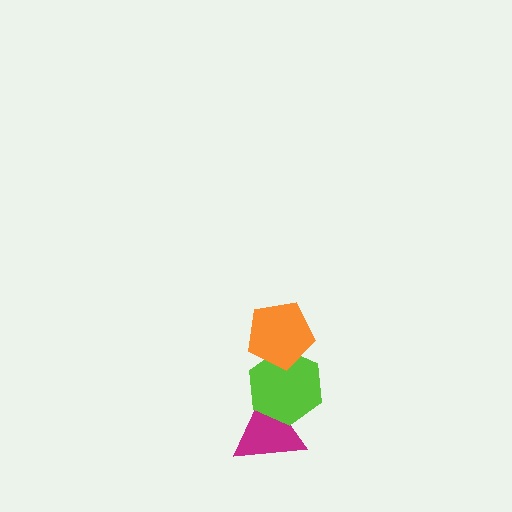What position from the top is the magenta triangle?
The magenta triangle is 3rd from the top.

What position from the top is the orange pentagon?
The orange pentagon is 1st from the top.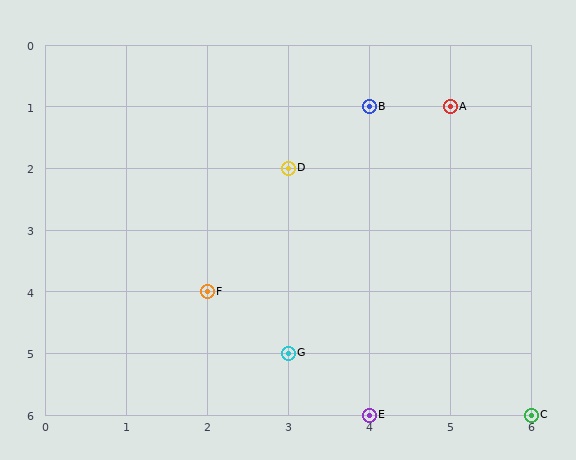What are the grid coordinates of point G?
Point G is at grid coordinates (3, 5).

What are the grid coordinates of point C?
Point C is at grid coordinates (6, 6).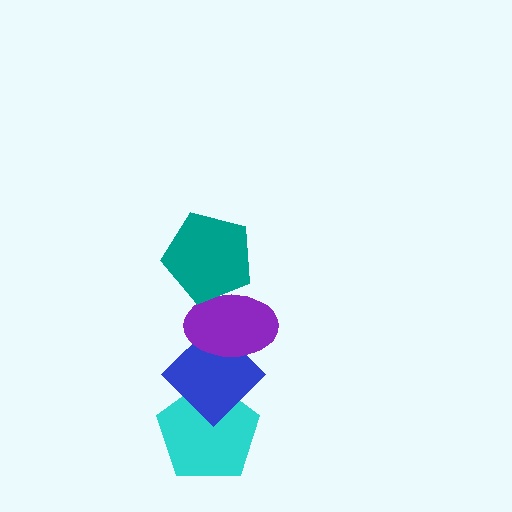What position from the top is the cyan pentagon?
The cyan pentagon is 4th from the top.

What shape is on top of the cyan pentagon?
The blue diamond is on top of the cyan pentagon.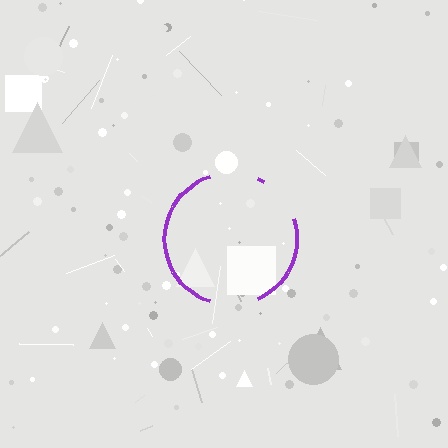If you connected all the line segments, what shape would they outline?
They would outline a circle.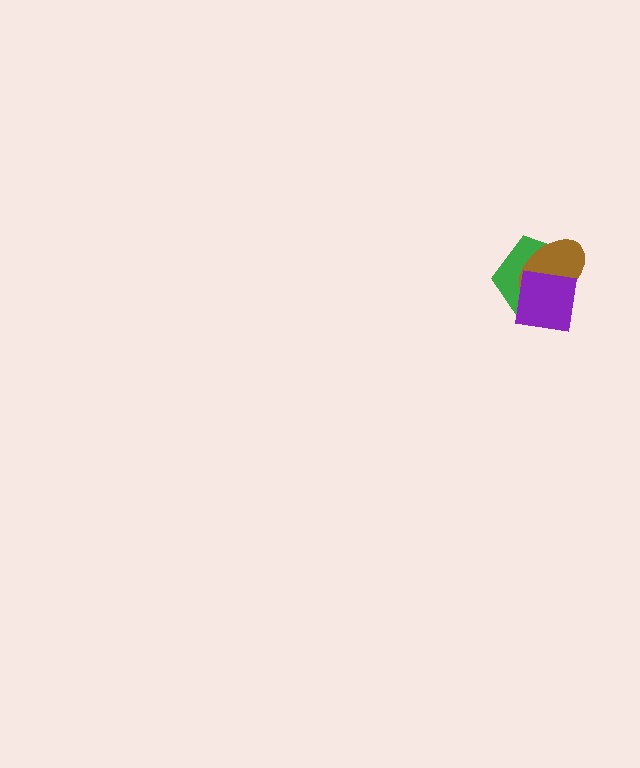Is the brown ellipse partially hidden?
Yes, it is partially covered by another shape.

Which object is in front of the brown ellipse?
The purple square is in front of the brown ellipse.